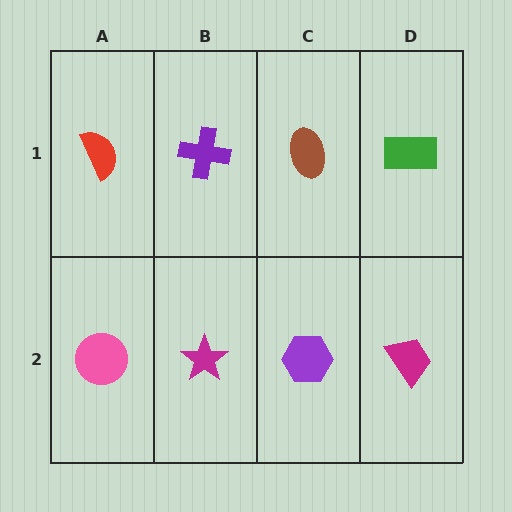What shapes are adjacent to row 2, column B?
A purple cross (row 1, column B), a pink circle (row 2, column A), a purple hexagon (row 2, column C).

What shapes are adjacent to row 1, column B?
A magenta star (row 2, column B), a red semicircle (row 1, column A), a brown ellipse (row 1, column C).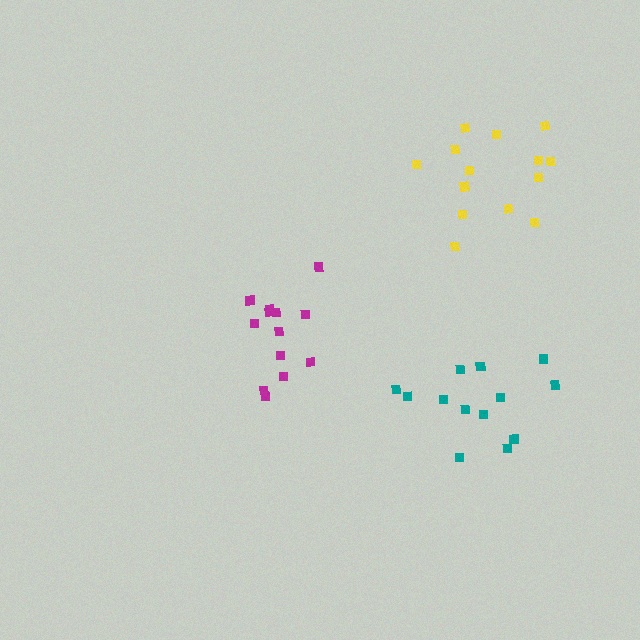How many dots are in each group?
Group 1: 13 dots, Group 2: 14 dots, Group 3: 13 dots (40 total).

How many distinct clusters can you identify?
There are 3 distinct clusters.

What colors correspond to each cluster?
The clusters are colored: magenta, yellow, teal.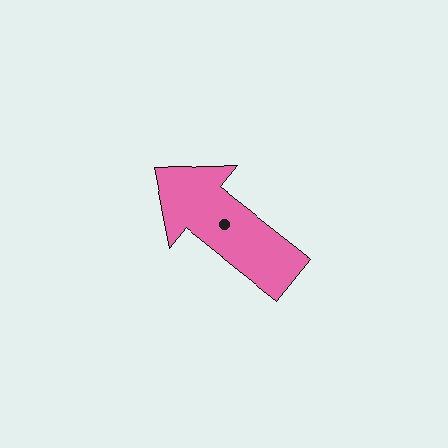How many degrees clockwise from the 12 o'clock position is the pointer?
Approximately 308 degrees.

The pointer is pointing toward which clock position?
Roughly 10 o'clock.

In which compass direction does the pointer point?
Northwest.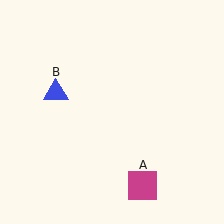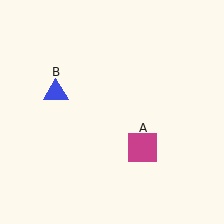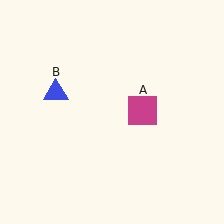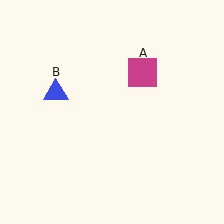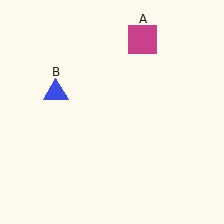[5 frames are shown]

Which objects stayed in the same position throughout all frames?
Blue triangle (object B) remained stationary.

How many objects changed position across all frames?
1 object changed position: magenta square (object A).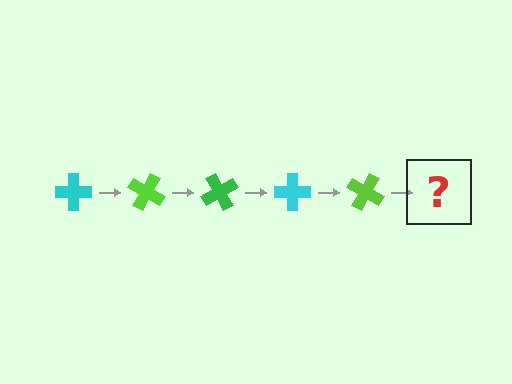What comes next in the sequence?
The next element should be a green cross, rotated 150 degrees from the start.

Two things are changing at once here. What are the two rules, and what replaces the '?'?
The two rules are that it rotates 30 degrees each step and the color cycles through cyan, lime, and green. The '?' should be a green cross, rotated 150 degrees from the start.